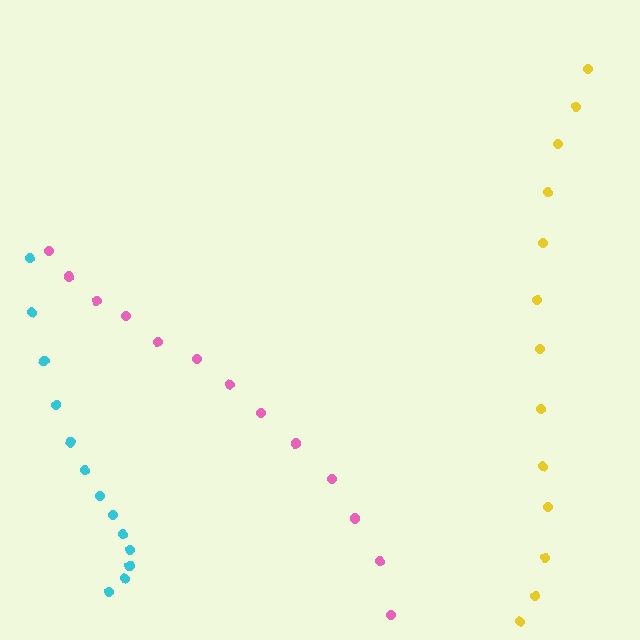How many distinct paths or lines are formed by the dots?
There are 3 distinct paths.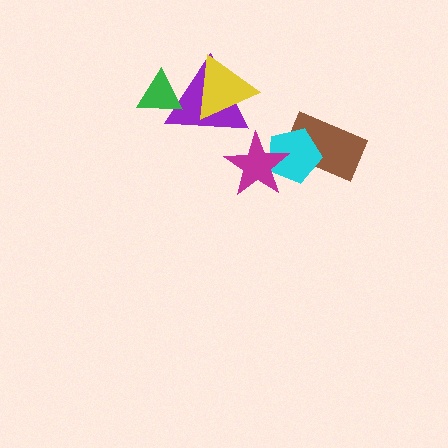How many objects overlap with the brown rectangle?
1 object overlaps with the brown rectangle.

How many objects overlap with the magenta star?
1 object overlaps with the magenta star.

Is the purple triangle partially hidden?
Yes, it is partially covered by another shape.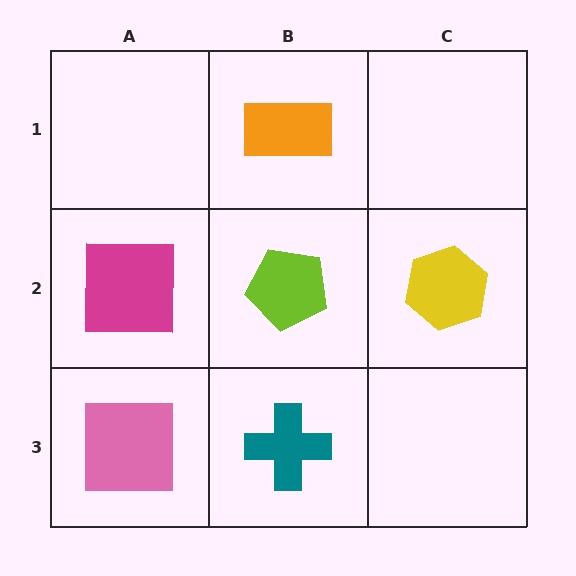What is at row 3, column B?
A teal cross.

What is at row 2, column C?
A yellow hexagon.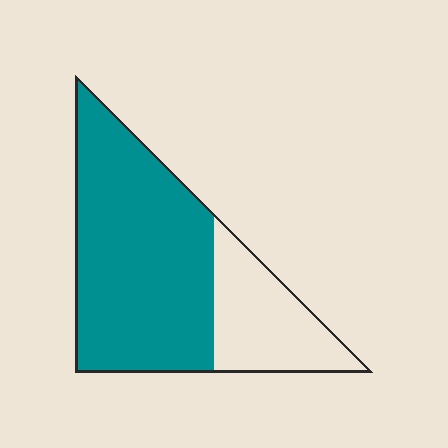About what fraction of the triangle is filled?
About three quarters (3/4).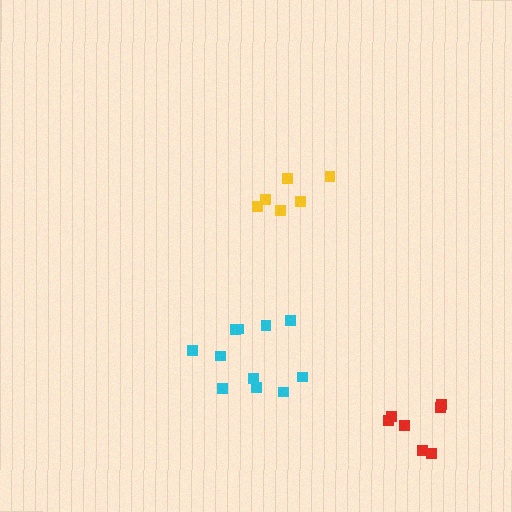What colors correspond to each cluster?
The clusters are colored: cyan, yellow, red.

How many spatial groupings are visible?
There are 3 spatial groupings.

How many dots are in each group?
Group 1: 11 dots, Group 2: 6 dots, Group 3: 7 dots (24 total).